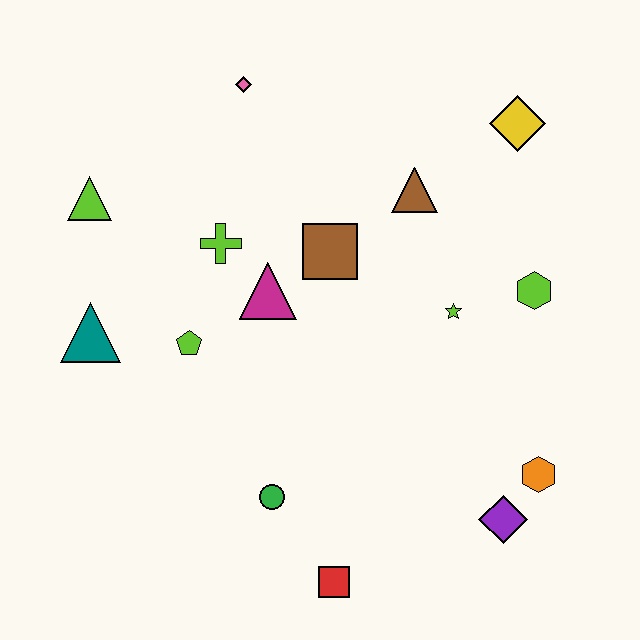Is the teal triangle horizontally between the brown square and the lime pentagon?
No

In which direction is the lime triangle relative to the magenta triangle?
The lime triangle is to the left of the magenta triangle.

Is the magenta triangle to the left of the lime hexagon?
Yes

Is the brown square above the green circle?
Yes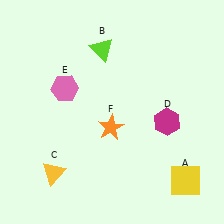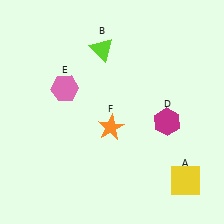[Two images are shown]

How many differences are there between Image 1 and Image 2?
There is 1 difference between the two images.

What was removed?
The yellow triangle (C) was removed in Image 2.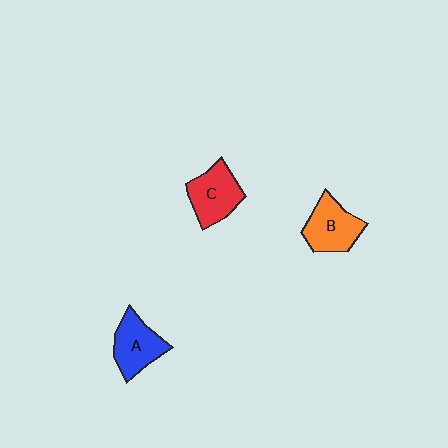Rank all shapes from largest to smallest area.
From largest to smallest: B (orange), C (red), A (blue).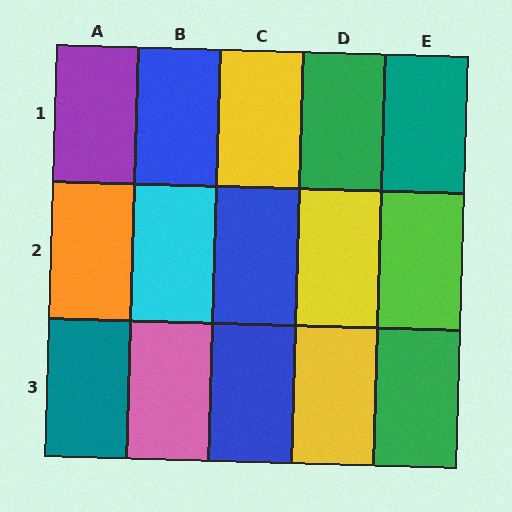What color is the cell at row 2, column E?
Lime.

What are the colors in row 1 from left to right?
Purple, blue, yellow, green, teal.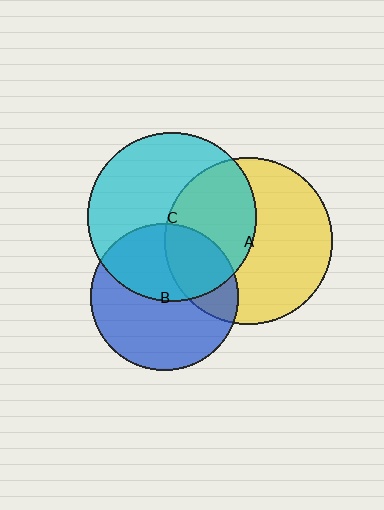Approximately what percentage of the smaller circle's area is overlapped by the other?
Approximately 45%.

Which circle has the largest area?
Circle C (cyan).